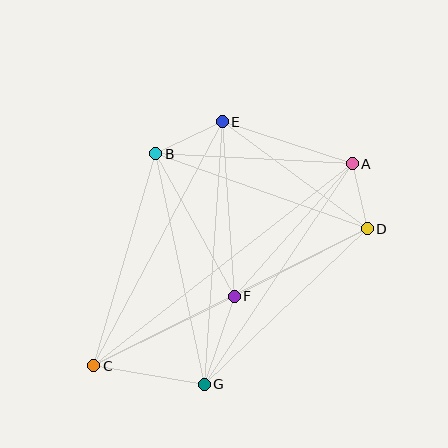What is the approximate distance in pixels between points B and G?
The distance between B and G is approximately 236 pixels.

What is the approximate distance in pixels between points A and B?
The distance between A and B is approximately 196 pixels.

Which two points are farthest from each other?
Points A and C are farthest from each other.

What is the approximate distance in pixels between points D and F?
The distance between D and F is approximately 149 pixels.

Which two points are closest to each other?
Points A and D are closest to each other.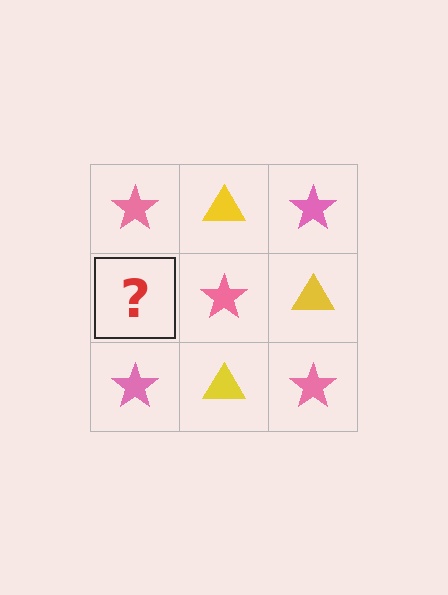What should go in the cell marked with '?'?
The missing cell should contain a yellow triangle.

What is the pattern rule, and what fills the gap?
The rule is that it alternates pink star and yellow triangle in a checkerboard pattern. The gap should be filled with a yellow triangle.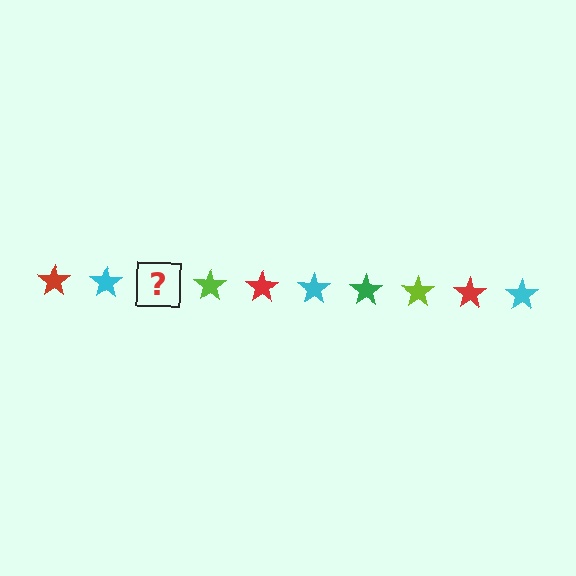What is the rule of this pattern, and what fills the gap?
The rule is that the pattern cycles through red, cyan, green, lime stars. The gap should be filled with a green star.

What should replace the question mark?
The question mark should be replaced with a green star.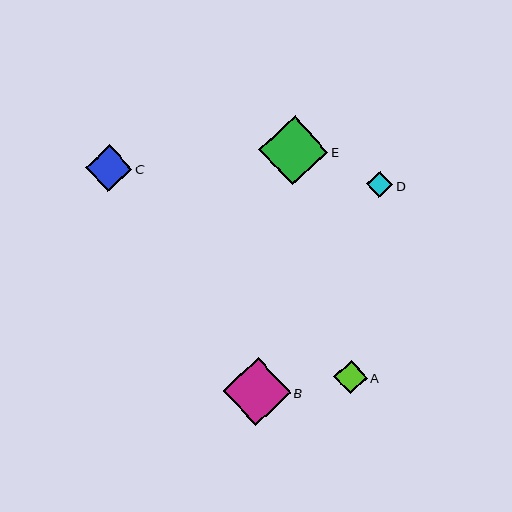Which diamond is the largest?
Diamond E is the largest with a size of approximately 69 pixels.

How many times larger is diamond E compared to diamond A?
Diamond E is approximately 2.1 times the size of diamond A.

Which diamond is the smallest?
Diamond D is the smallest with a size of approximately 27 pixels.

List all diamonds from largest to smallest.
From largest to smallest: E, B, C, A, D.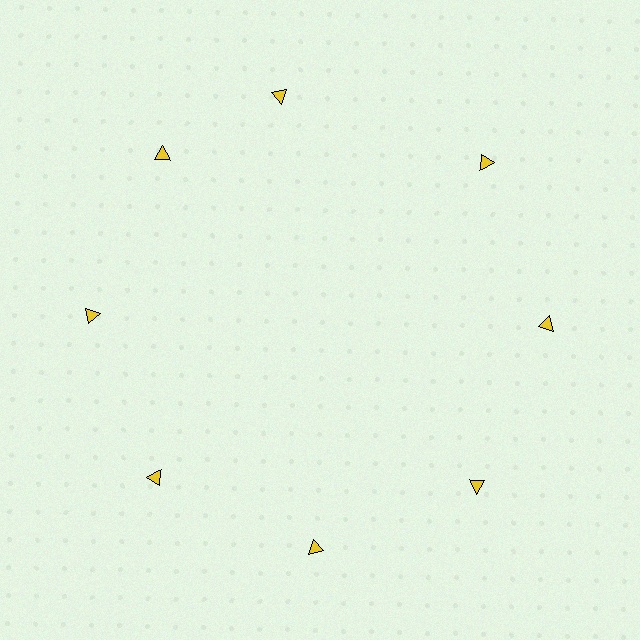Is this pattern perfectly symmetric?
No. The 8 yellow triangles are arranged in a ring, but one element near the 12 o'clock position is rotated out of alignment along the ring, breaking the 8-fold rotational symmetry.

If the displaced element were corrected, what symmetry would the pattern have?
It would have 8-fold rotational symmetry — the pattern would map onto itself every 45 degrees.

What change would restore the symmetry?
The symmetry would be restored by rotating it back into even spacing with its neighbors so that all 8 triangles sit at equal angles and equal distance from the center.